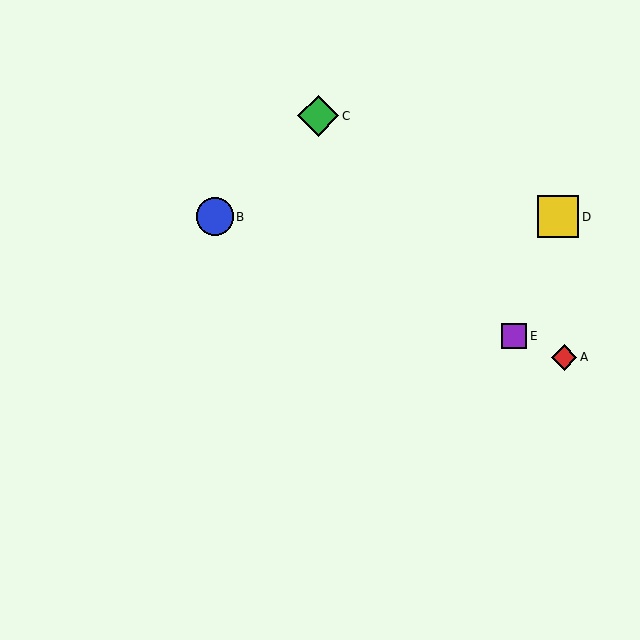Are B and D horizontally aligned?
Yes, both are at y≈217.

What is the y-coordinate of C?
Object C is at y≈116.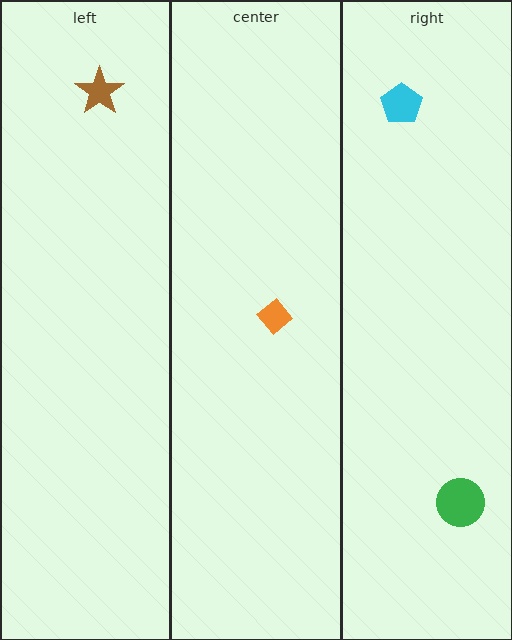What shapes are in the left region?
The brown star.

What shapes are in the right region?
The green circle, the cyan pentagon.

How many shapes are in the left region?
1.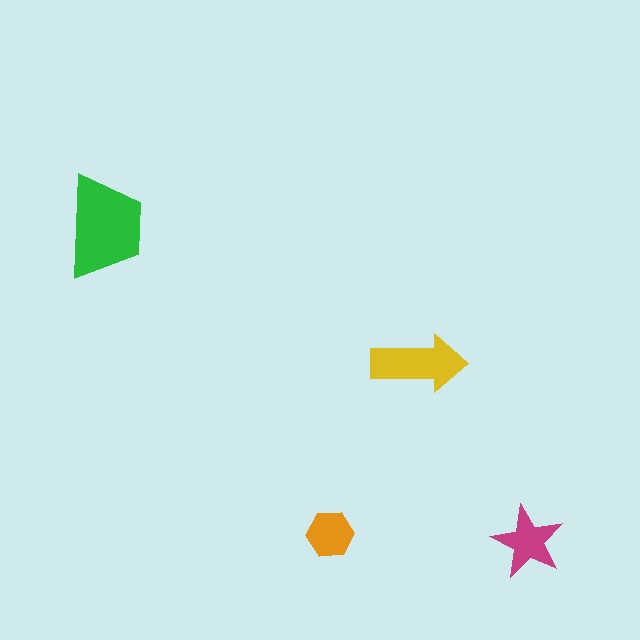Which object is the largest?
The green trapezoid.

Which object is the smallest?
The orange hexagon.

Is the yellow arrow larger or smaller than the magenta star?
Larger.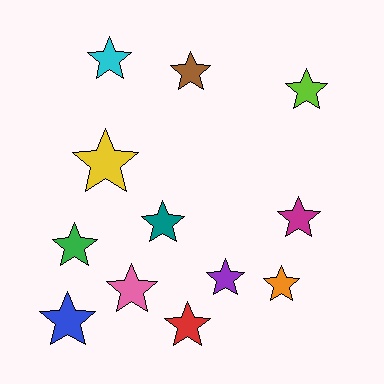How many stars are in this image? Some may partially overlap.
There are 12 stars.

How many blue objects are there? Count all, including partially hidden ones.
There is 1 blue object.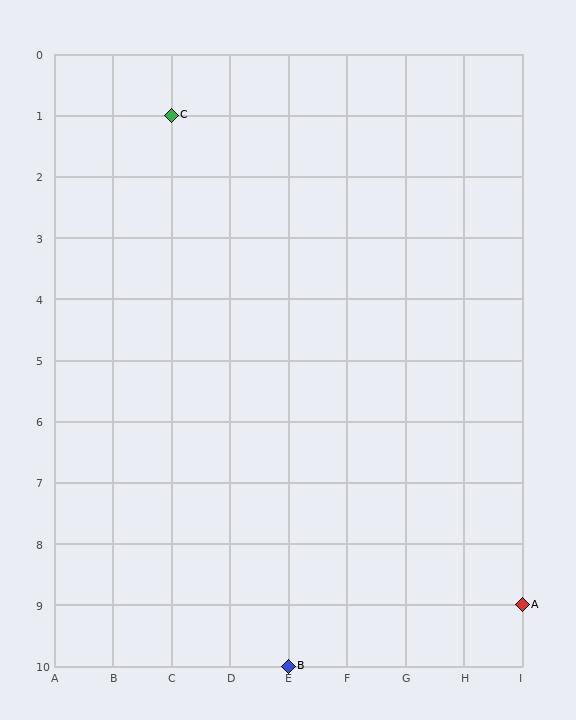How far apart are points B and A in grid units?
Points B and A are 4 columns and 1 row apart (about 4.1 grid units diagonally).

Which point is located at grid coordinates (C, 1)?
Point C is at (C, 1).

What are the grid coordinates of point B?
Point B is at grid coordinates (E, 10).